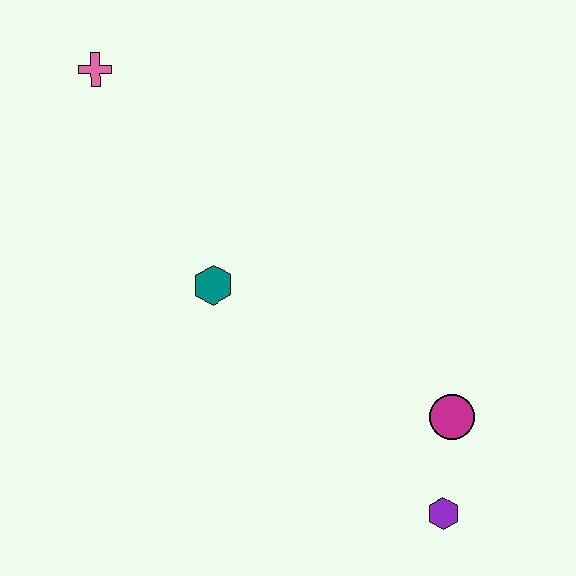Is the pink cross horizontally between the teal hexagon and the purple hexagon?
No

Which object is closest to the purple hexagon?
The magenta circle is closest to the purple hexagon.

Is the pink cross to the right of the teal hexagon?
No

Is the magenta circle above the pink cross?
No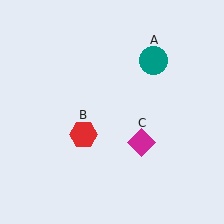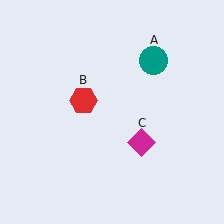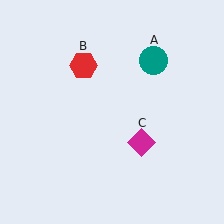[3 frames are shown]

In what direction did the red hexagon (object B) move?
The red hexagon (object B) moved up.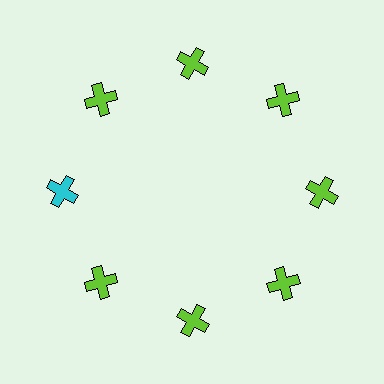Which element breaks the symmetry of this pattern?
The cyan cross at roughly the 9 o'clock position breaks the symmetry. All other shapes are lime crosses.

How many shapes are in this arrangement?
There are 8 shapes arranged in a ring pattern.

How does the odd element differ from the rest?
It has a different color: cyan instead of lime.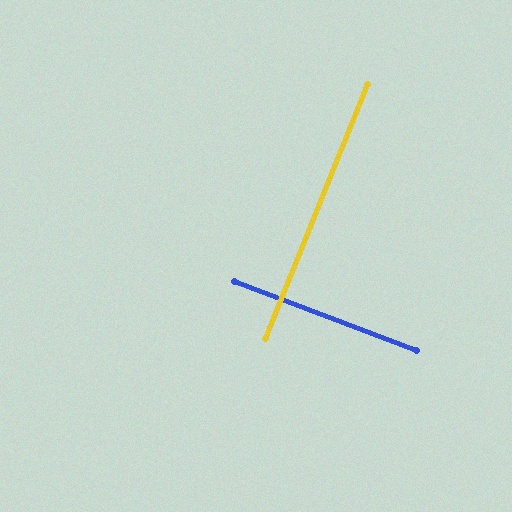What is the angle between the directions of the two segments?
Approximately 88 degrees.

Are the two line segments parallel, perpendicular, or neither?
Perpendicular — they meet at approximately 88°.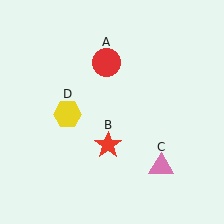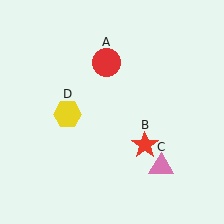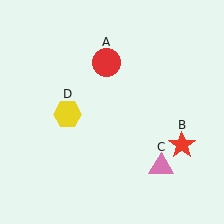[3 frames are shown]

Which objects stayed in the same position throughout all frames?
Red circle (object A) and pink triangle (object C) and yellow hexagon (object D) remained stationary.